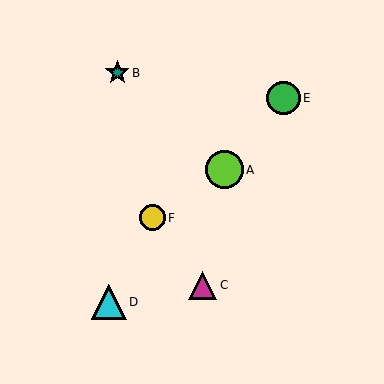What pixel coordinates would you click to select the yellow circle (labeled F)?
Click at (152, 218) to select the yellow circle F.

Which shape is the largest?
The lime circle (labeled A) is the largest.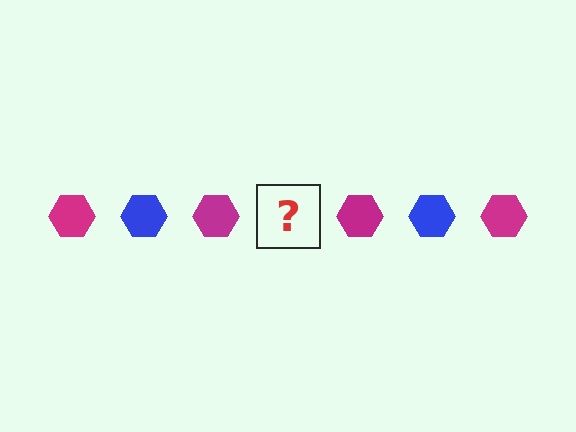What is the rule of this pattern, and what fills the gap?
The rule is that the pattern cycles through magenta, blue hexagons. The gap should be filled with a blue hexagon.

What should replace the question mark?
The question mark should be replaced with a blue hexagon.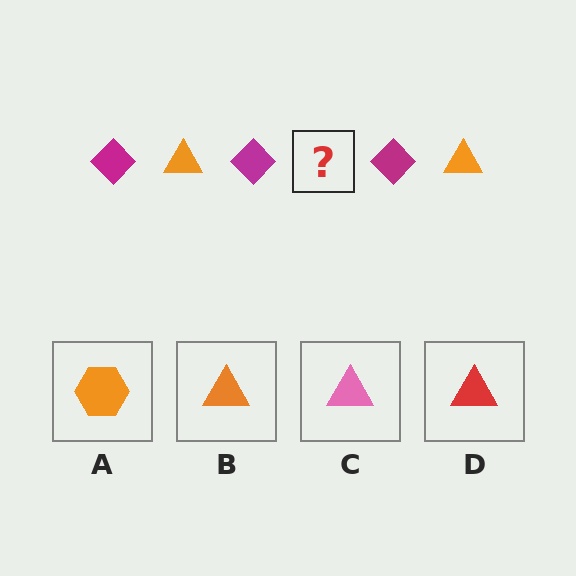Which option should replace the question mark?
Option B.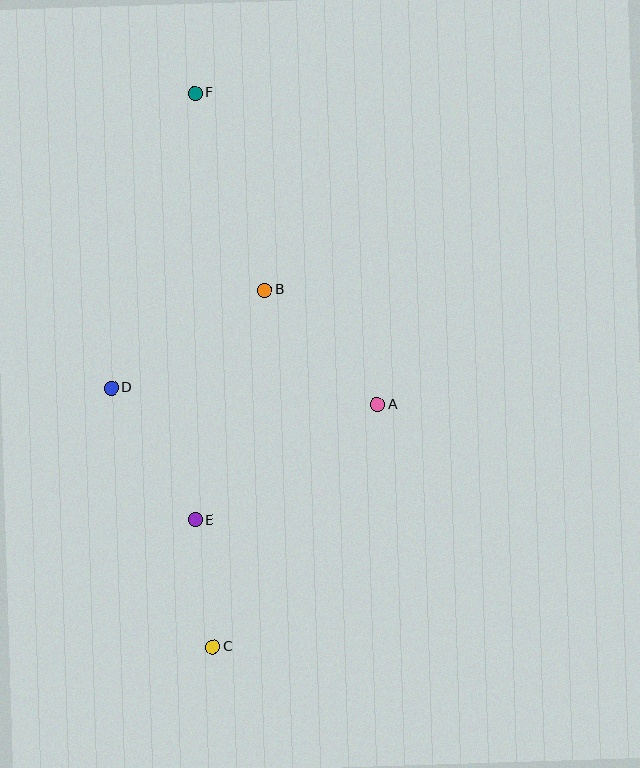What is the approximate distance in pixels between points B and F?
The distance between B and F is approximately 209 pixels.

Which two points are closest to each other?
Points C and E are closest to each other.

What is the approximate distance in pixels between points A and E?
The distance between A and E is approximately 216 pixels.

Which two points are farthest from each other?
Points C and F are farthest from each other.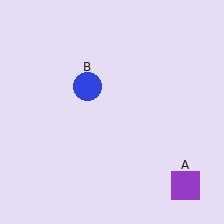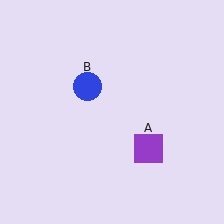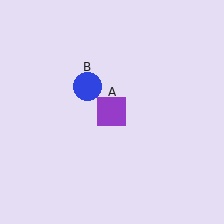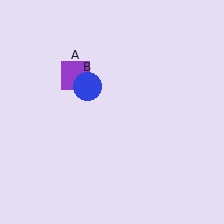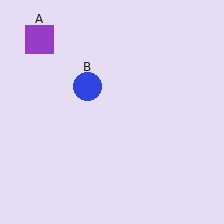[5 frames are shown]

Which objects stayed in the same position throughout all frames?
Blue circle (object B) remained stationary.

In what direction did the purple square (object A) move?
The purple square (object A) moved up and to the left.